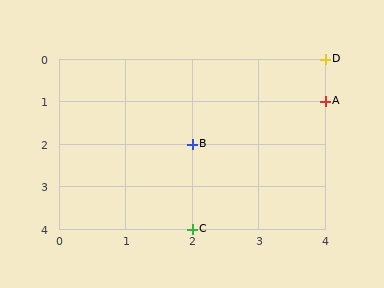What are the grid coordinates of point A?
Point A is at grid coordinates (4, 1).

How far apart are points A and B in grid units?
Points A and B are 2 columns and 1 row apart (about 2.2 grid units diagonally).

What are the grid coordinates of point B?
Point B is at grid coordinates (2, 2).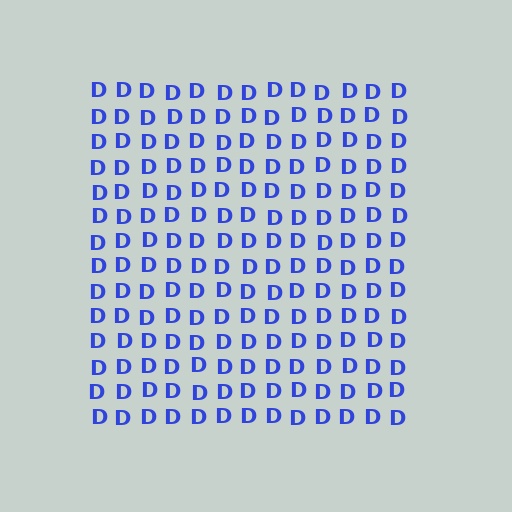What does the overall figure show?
The overall figure shows a square.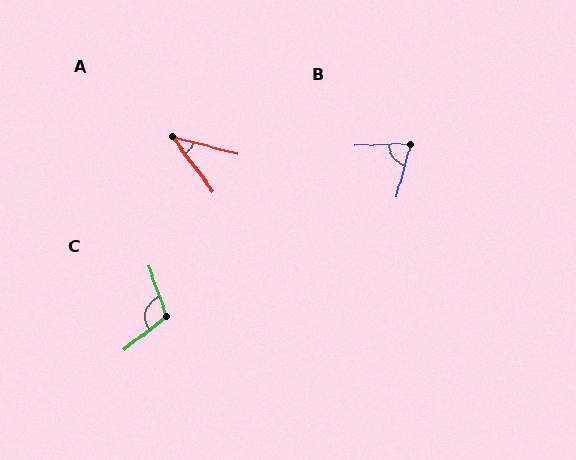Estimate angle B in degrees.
Approximately 73 degrees.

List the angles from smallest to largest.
A (38°), B (73°), C (109°).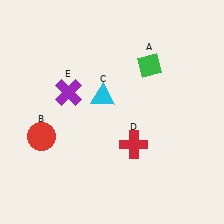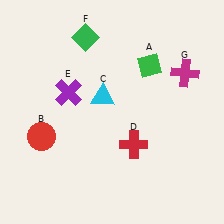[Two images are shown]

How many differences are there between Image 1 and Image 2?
There are 2 differences between the two images.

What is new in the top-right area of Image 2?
A magenta cross (G) was added in the top-right area of Image 2.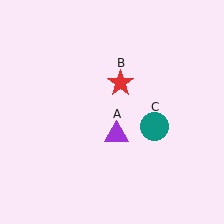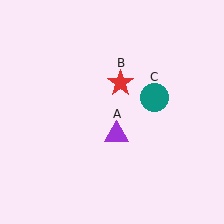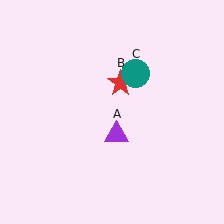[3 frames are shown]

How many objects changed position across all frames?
1 object changed position: teal circle (object C).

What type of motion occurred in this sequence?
The teal circle (object C) rotated counterclockwise around the center of the scene.